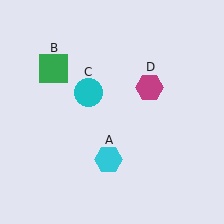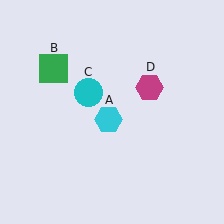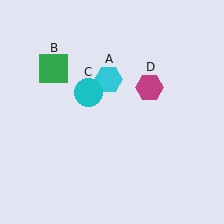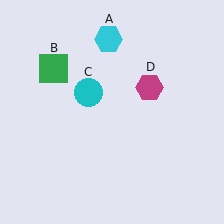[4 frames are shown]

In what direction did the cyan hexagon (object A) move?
The cyan hexagon (object A) moved up.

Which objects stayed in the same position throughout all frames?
Green square (object B) and cyan circle (object C) and magenta hexagon (object D) remained stationary.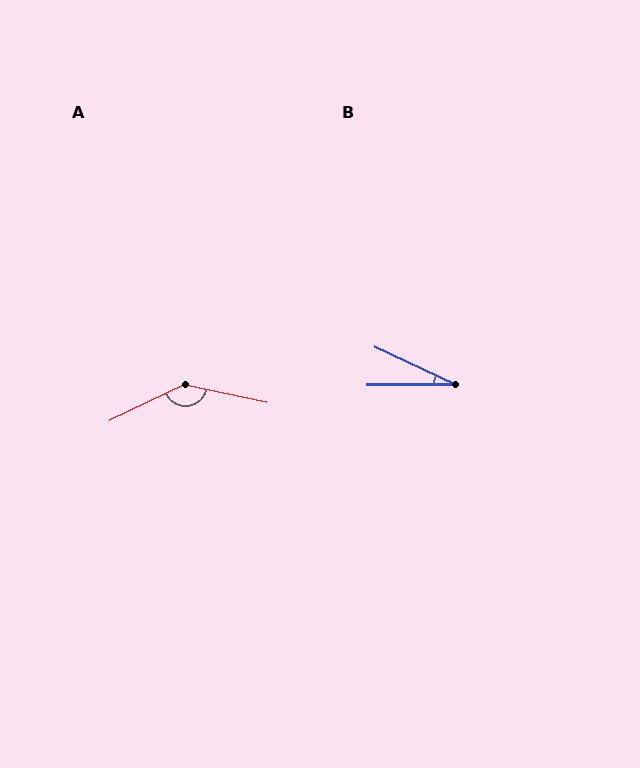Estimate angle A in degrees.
Approximately 142 degrees.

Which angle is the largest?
A, at approximately 142 degrees.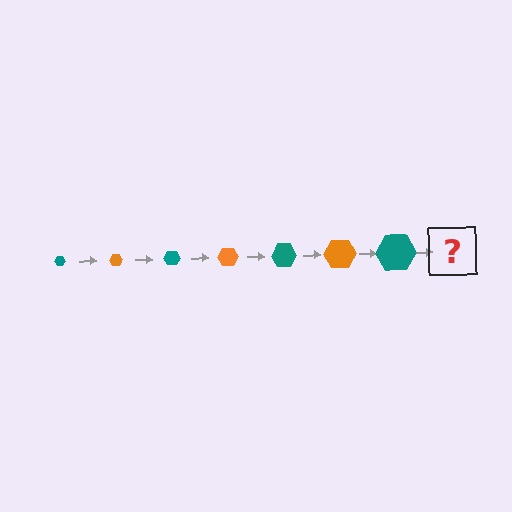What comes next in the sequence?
The next element should be an orange hexagon, larger than the previous one.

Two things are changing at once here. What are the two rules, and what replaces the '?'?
The two rules are that the hexagon grows larger each step and the color cycles through teal and orange. The '?' should be an orange hexagon, larger than the previous one.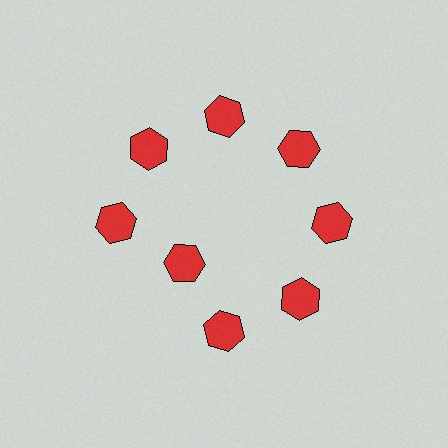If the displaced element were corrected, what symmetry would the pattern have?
It would have 8-fold rotational symmetry — the pattern would map onto itself every 45 degrees.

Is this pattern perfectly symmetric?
No. The 8 red hexagons are arranged in a ring, but one element near the 8 o'clock position is pulled inward toward the center, breaking the 8-fold rotational symmetry.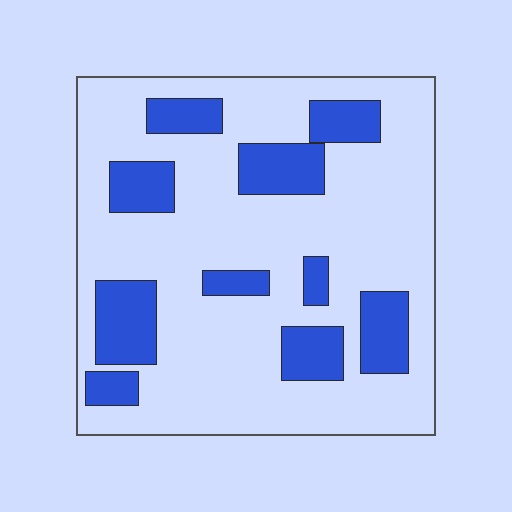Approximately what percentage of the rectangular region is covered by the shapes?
Approximately 25%.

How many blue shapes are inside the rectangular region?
10.